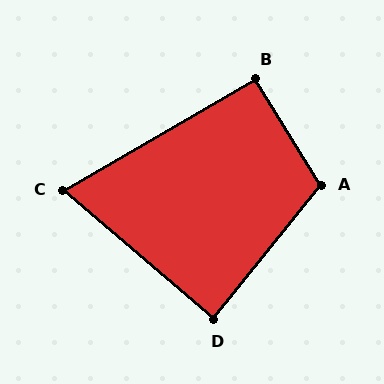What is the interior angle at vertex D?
Approximately 88 degrees (approximately right).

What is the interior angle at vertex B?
Approximately 92 degrees (approximately right).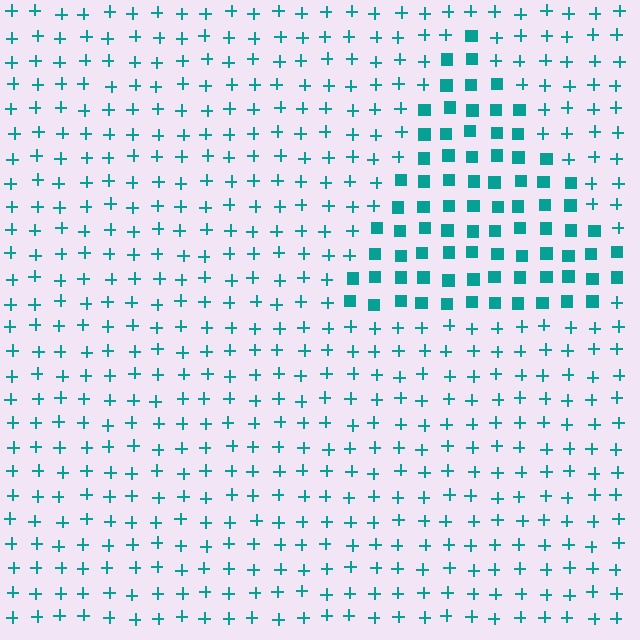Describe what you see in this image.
The image is filled with small teal elements arranged in a uniform grid. A triangle-shaped region contains squares, while the surrounding area contains plus signs. The boundary is defined purely by the change in element shape.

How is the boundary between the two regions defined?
The boundary is defined by a change in element shape: squares inside vs. plus signs outside. All elements share the same color and spacing.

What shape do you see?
I see a triangle.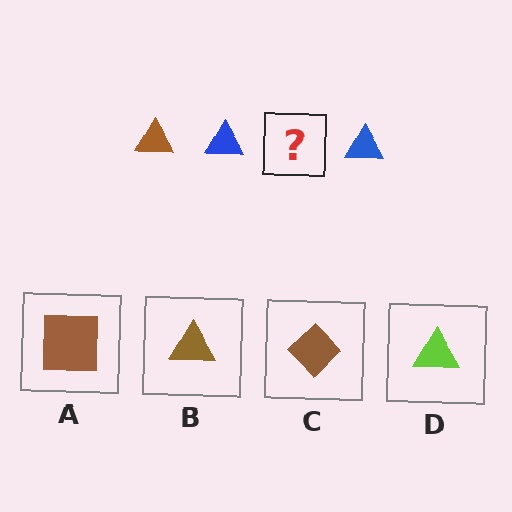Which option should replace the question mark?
Option B.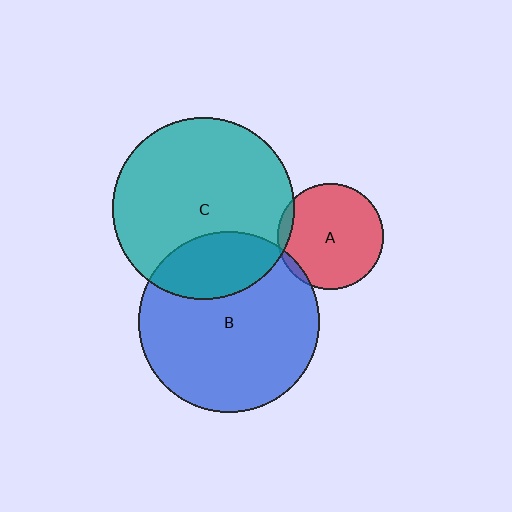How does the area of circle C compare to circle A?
Approximately 3.0 times.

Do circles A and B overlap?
Yes.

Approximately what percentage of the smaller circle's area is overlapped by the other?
Approximately 5%.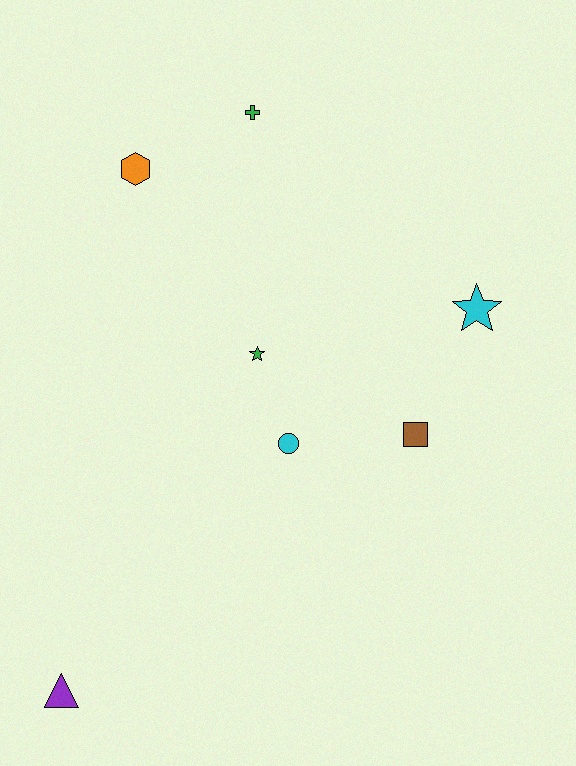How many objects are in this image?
There are 7 objects.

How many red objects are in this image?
There are no red objects.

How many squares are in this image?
There is 1 square.